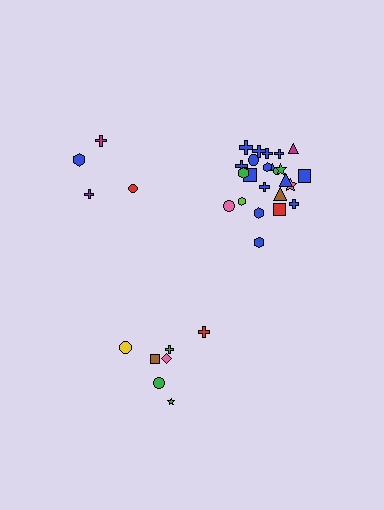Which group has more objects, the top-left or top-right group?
The top-right group.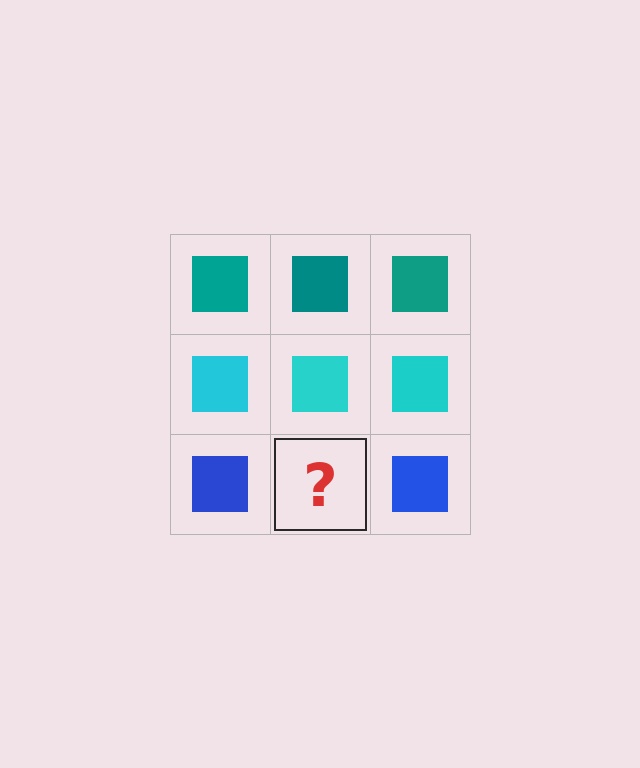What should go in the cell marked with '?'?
The missing cell should contain a blue square.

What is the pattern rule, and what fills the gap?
The rule is that each row has a consistent color. The gap should be filled with a blue square.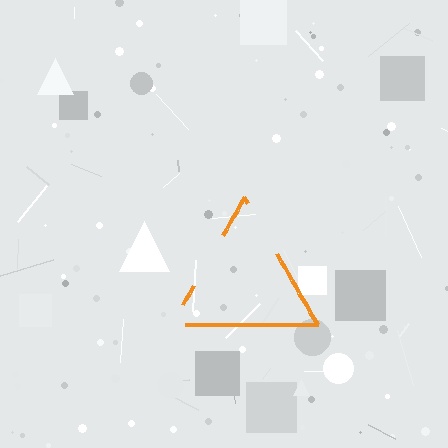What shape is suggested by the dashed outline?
The dashed outline suggests a triangle.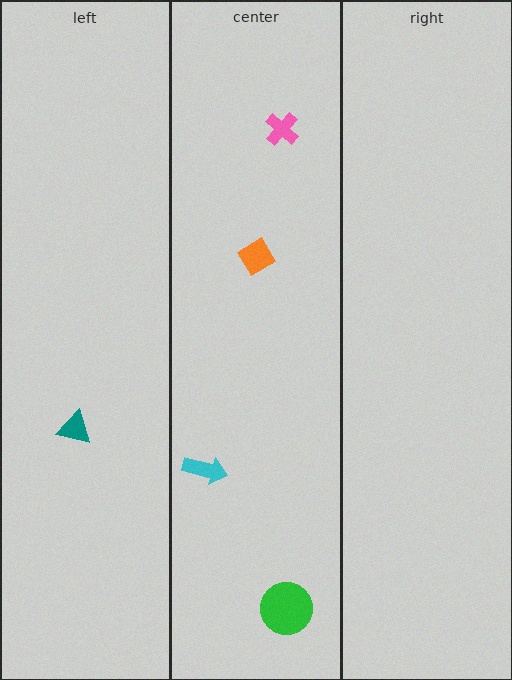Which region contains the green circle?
The center region.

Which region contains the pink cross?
The center region.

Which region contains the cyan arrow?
The center region.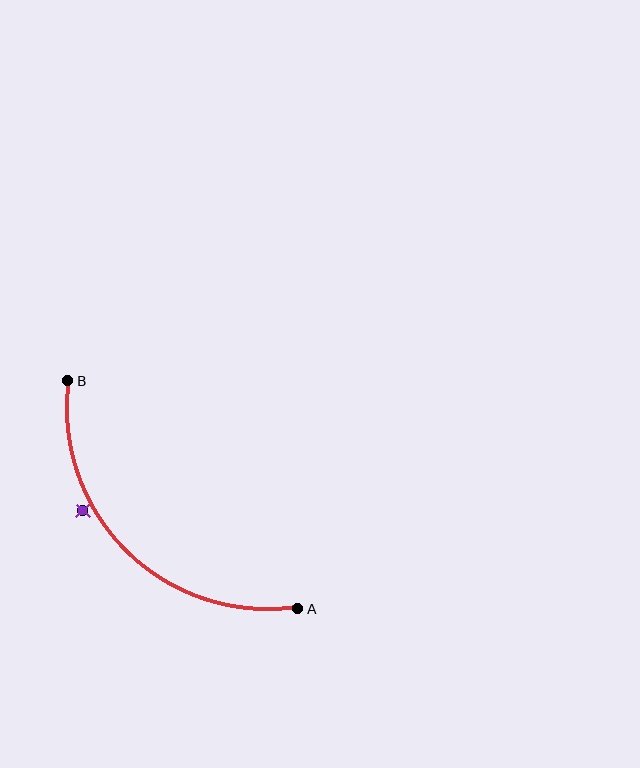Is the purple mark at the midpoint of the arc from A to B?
No — the purple mark does not lie on the arc at all. It sits slightly outside the curve.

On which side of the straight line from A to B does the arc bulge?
The arc bulges below and to the left of the straight line connecting A and B.